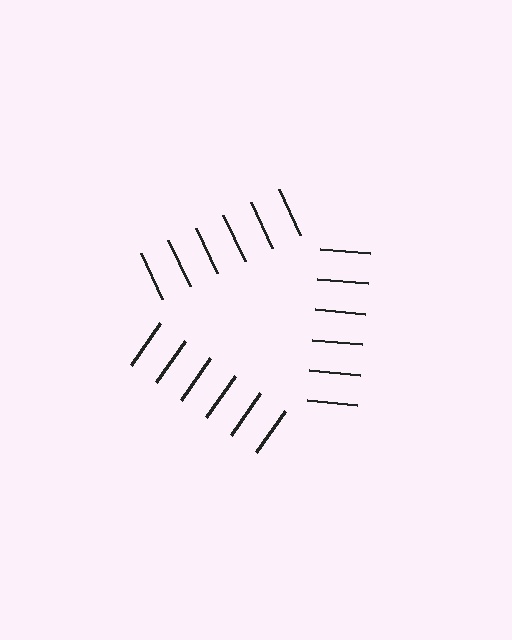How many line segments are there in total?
18 — 6 along each of the 3 edges.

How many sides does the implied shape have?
3 sides — the line-ends trace a triangle.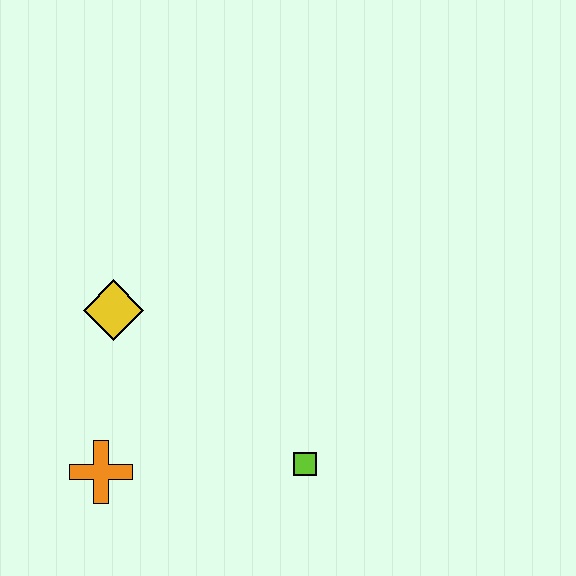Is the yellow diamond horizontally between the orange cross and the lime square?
Yes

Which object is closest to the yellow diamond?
The orange cross is closest to the yellow diamond.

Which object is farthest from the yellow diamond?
The lime square is farthest from the yellow diamond.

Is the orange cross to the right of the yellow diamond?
No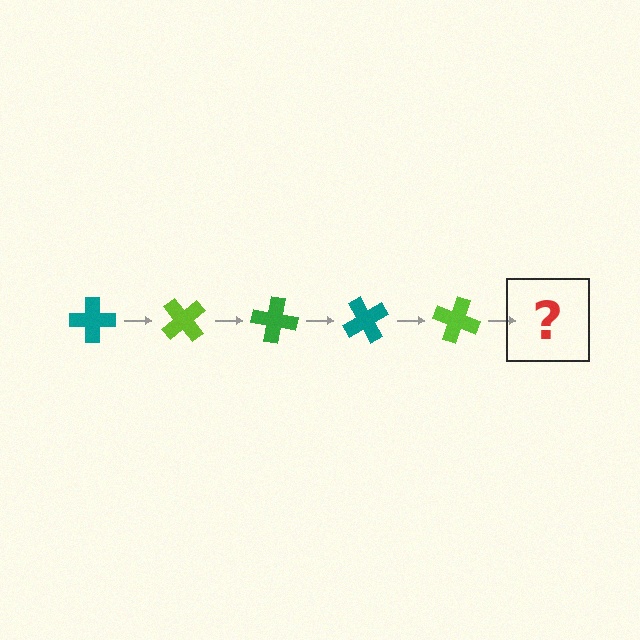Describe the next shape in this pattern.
It should be a green cross, rotated 250 degrees from the start.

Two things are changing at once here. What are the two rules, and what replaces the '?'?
The two rules are that it rotates 50 degrees each step and the color cycles through teal, lime, and green. The '?' should be a green cross, rotated 250 degrees from the start.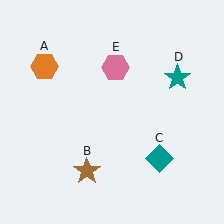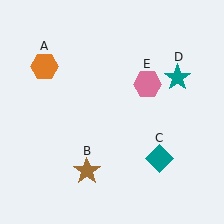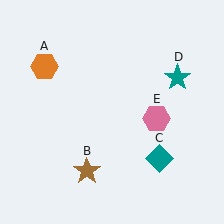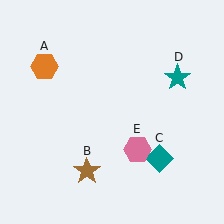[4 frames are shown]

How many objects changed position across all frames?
1 object changed position: pink hexagon (object E).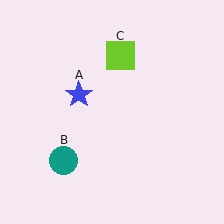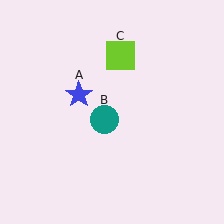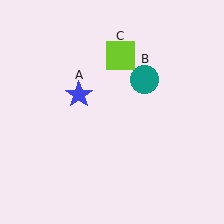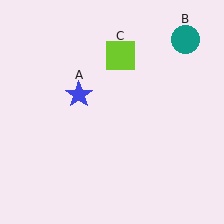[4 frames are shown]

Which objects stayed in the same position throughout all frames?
Blue star (object A) and lime square (object C) remained stationary.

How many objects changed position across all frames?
1 object changed position: teal circle (object B).